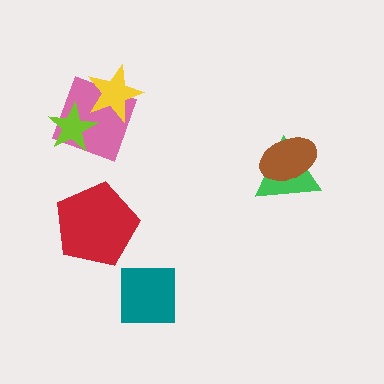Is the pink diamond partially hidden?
Yes, it is partially covered by another shape.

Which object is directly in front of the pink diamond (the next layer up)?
The yellow star is directly in front of the pink diamond.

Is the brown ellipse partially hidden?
No, no other shape covers it.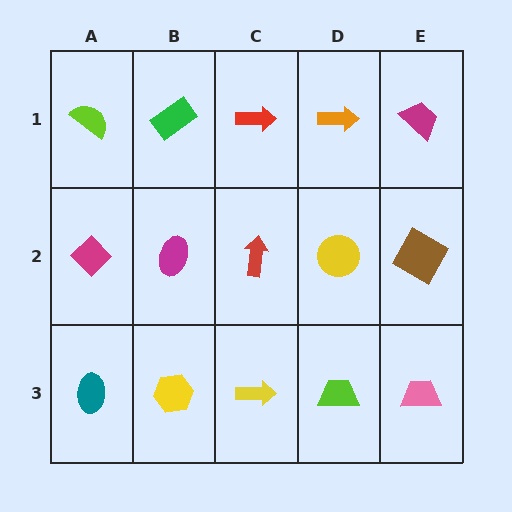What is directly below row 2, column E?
A pink trapezoid.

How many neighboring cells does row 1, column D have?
3.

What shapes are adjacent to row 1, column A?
A magenta diamond (row 2, column A), a green rectangle (row 1, column B).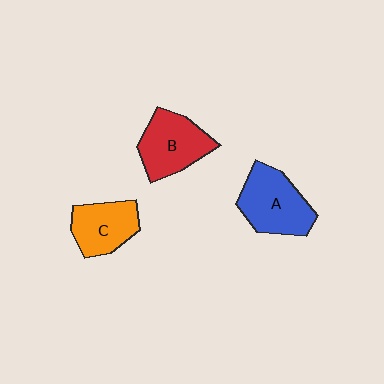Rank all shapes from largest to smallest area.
From largest to smallest: A (blue), B (red), C (orange).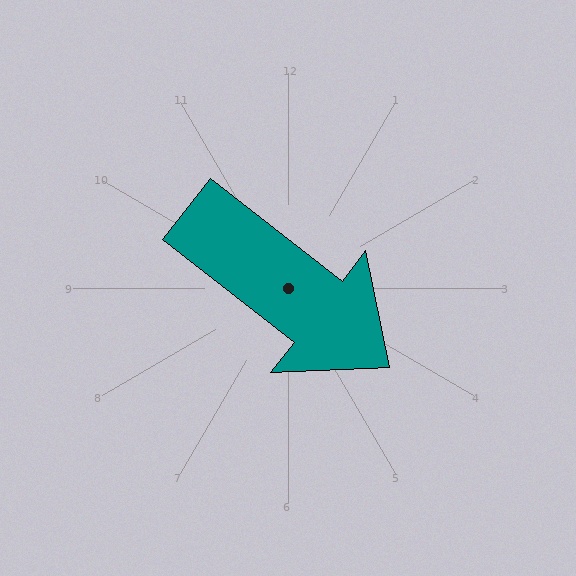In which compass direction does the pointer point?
Southeast.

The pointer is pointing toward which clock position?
Roughly 4 o'clock.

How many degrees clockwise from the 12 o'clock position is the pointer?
Approximately 128 degrees.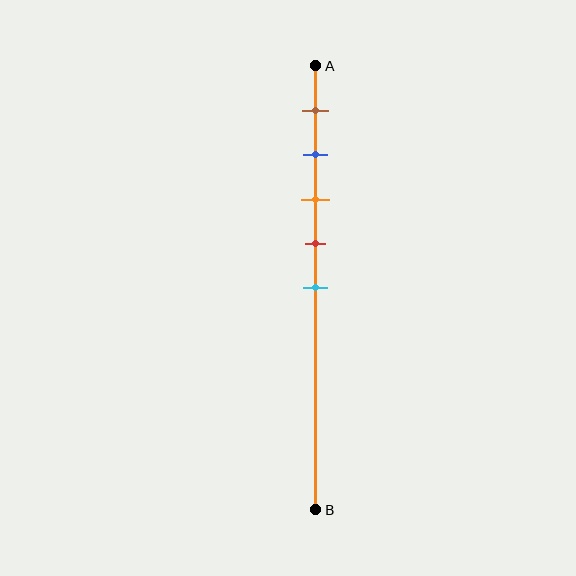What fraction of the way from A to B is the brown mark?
The brown mark is approximately 10% (0.1) of the way from A to B.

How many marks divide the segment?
There are 5 marks dividing the segment.